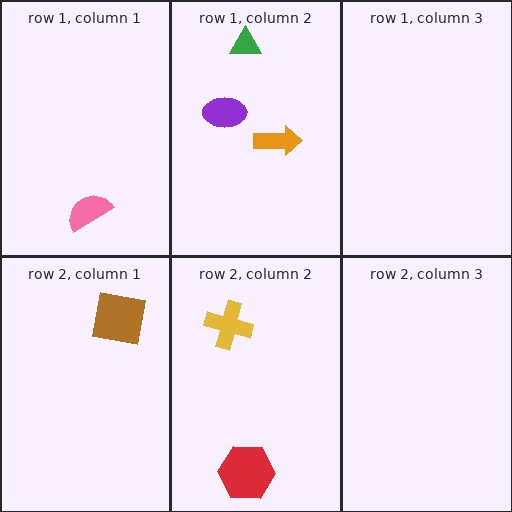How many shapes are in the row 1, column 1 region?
1.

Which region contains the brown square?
The row 2, column 1 region.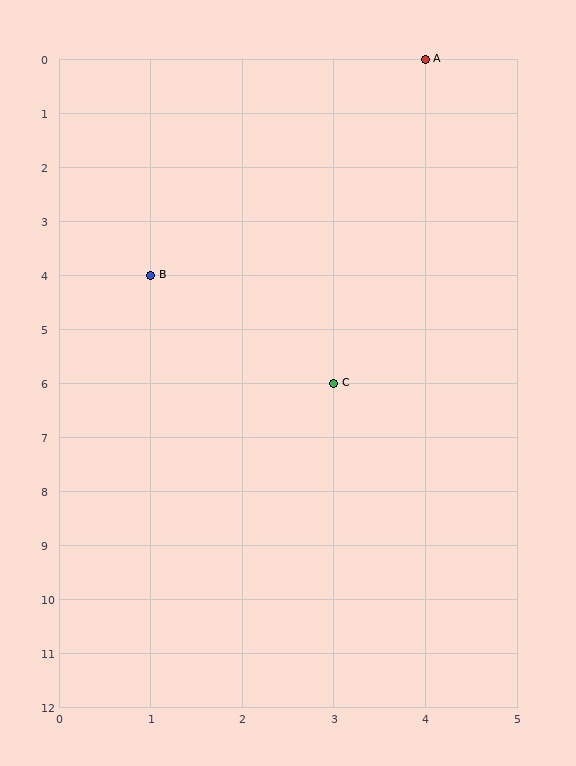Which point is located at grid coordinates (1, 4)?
Point B is at (1, 4).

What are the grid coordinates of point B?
Point B is at grid coordinates (1, 4).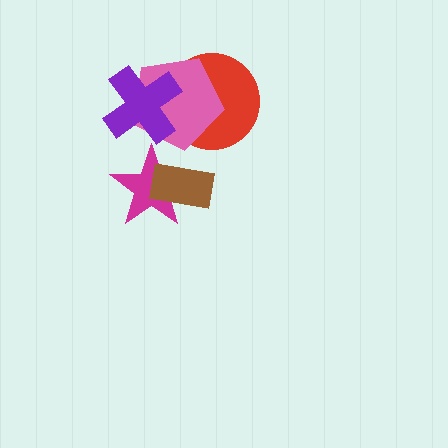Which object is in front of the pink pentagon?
The purple cross is in front of the pink pentagon.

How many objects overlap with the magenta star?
1 object overlaps with the magenta star.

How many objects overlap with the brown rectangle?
1 object overlaps with the brown rectangle.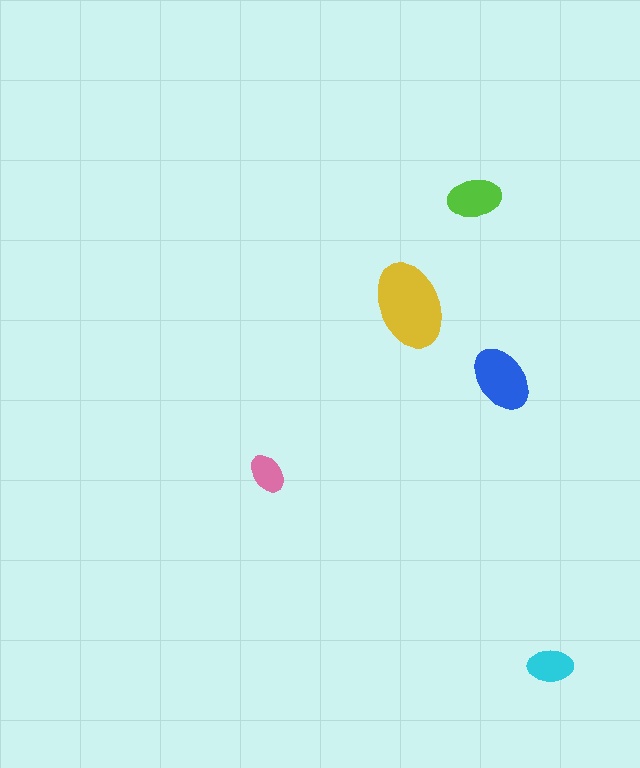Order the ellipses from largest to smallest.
the yellow one, the blue one, the lime one, the cyan one, the pink one.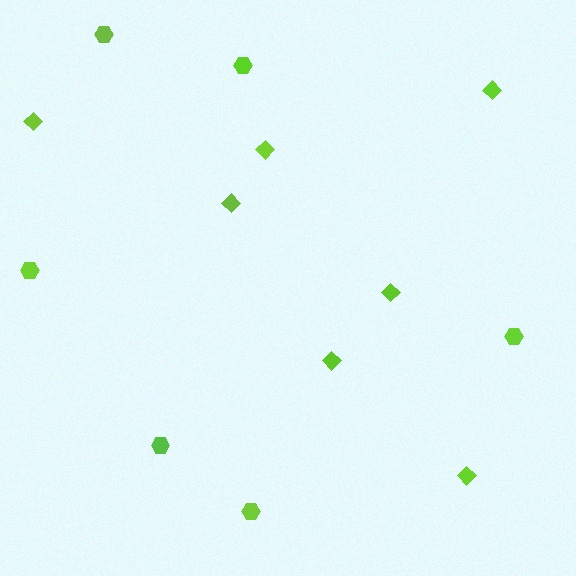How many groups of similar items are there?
There are 2 groups: one group of diamonds (7) and one group of hexagons (6).